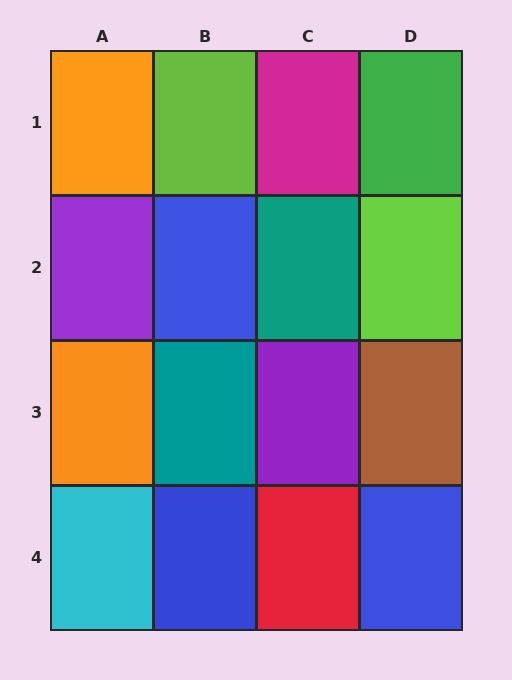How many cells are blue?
3 cells are blue.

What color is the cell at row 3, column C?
Purple.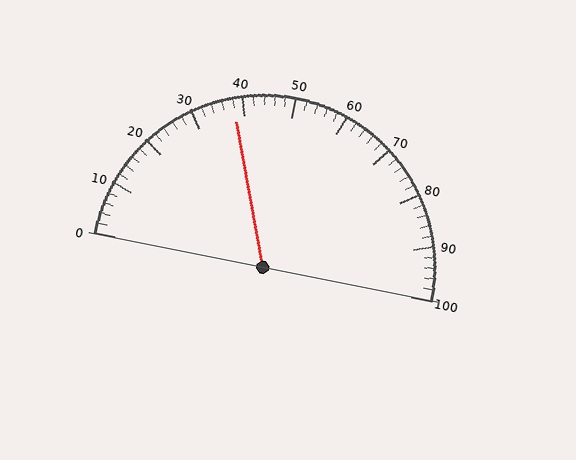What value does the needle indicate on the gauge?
The needle indicates approximately 38.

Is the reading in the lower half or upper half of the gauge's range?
The reading is in the lower half of the range (0 to 100).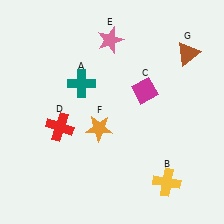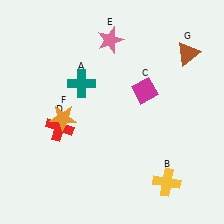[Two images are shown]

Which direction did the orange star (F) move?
The orange star (F) moved left.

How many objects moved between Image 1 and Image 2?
1 object moved between the two images.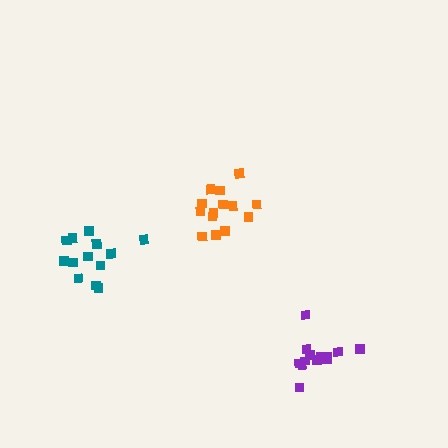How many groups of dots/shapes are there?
There are 3 groups.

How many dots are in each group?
Group 1: 14 dots, Group 2: 13 dots, Group 3: 13 dots (40 total).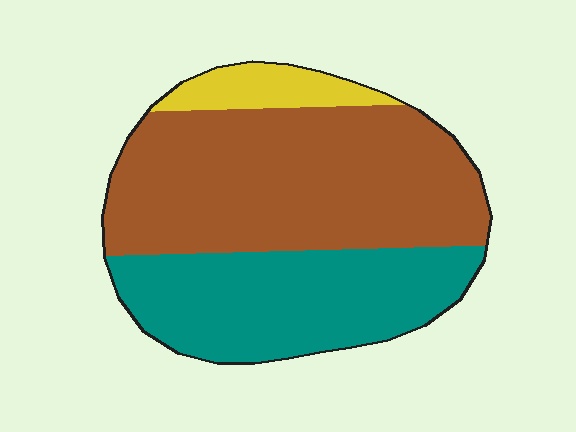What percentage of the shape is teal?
Teal takes up about three eighths (3/8) of the shape.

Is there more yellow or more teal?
Teal.